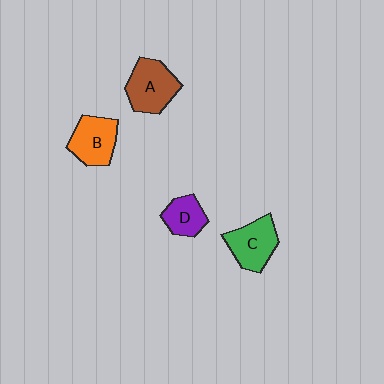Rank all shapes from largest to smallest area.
From largest to smallest: A (brown), C (green), B (orange), D (purple).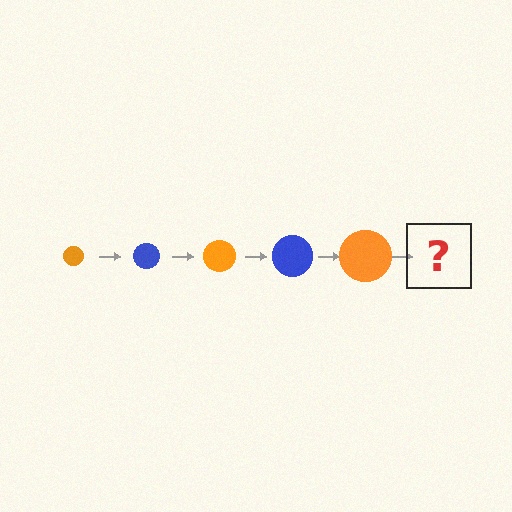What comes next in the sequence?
The next element should be a blue circle, larger than the previous one.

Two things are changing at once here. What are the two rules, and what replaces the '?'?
The two rules are that the circle grows larger each step and the color cycles through orange and blue. The '?' should be a blue circle, larger than the previous one.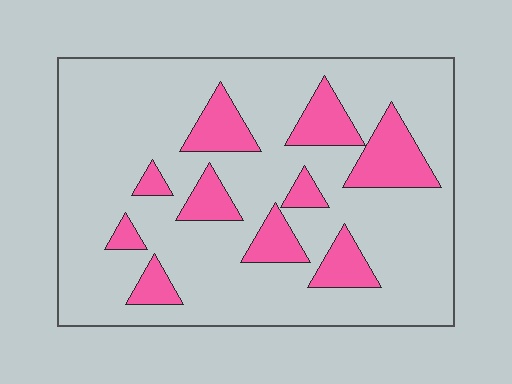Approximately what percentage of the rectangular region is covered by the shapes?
Approximately 20%.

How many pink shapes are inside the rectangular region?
10.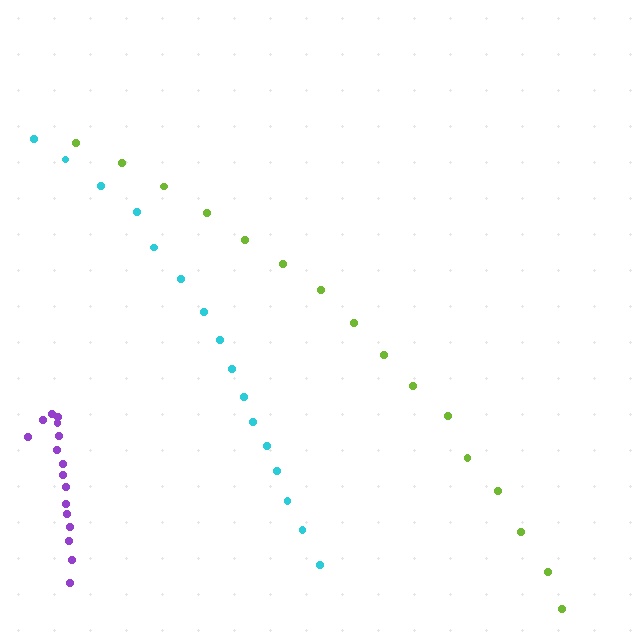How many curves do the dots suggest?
There are 3 distinct paths.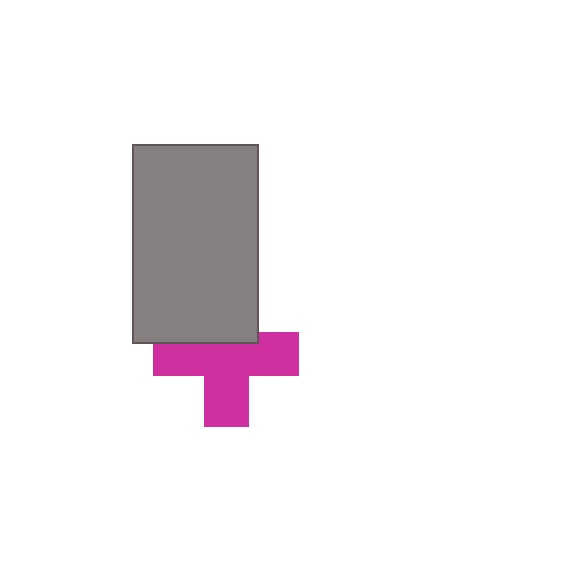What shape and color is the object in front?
The object in front is a gray rectangle.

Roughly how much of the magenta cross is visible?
Most of it is visible (roughly 68%).